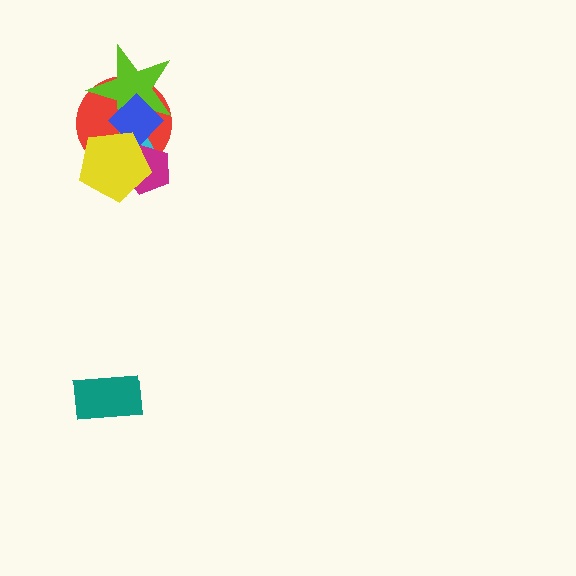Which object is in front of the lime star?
The blue diamond is in front of the lime star.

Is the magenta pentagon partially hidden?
Yes, it is partially covered by another shape.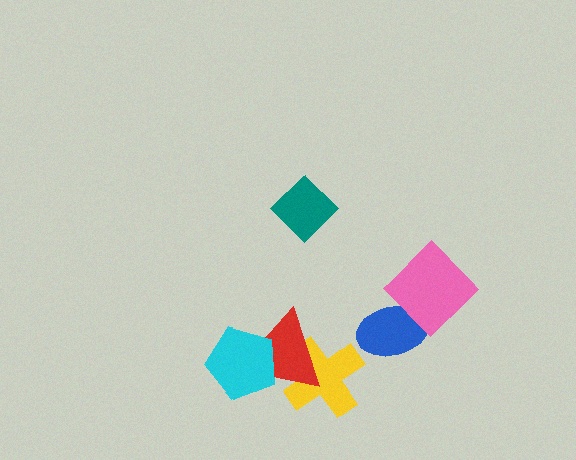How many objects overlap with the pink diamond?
1 object overlaps with the pink diamond.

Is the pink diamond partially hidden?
No, no other shape covers it.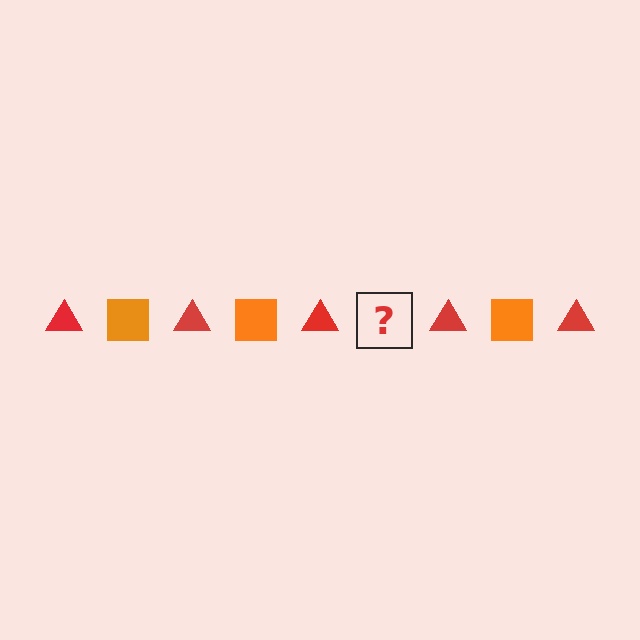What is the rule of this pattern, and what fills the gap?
The rule is that the pattern alternates between red triangle and orange square. The gap should be filled with an orange square.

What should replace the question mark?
The question mark should be replaced with an orange square.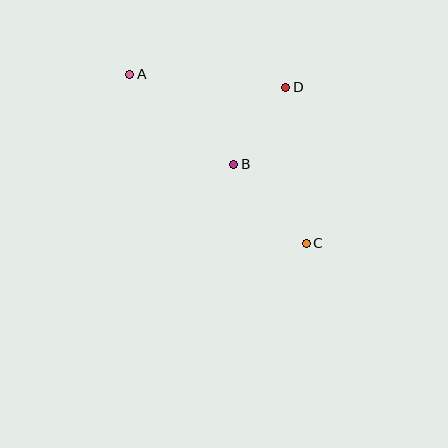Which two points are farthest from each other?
Points A and C are farthest from each other.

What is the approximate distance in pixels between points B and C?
The distance between B and C is approximately 107 pixels.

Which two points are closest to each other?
Points B and D are closest to each other.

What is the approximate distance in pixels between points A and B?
The distance between A and B is approximately 137 pixels.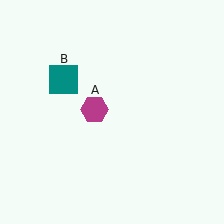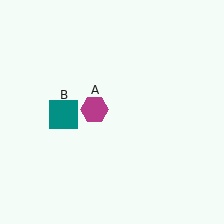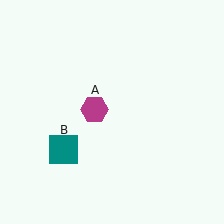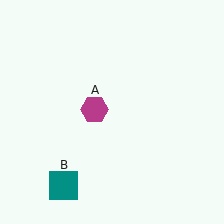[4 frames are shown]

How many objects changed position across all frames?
1 object changed position: teal square (object B).